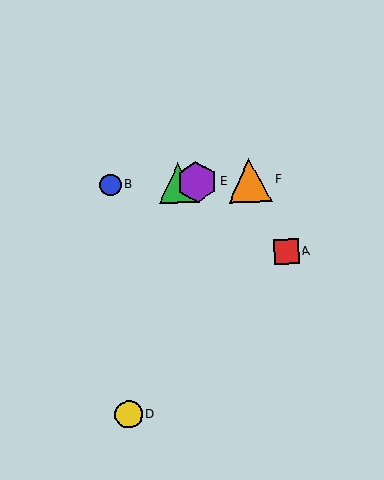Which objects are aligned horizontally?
Objects B, C, E, F are aligned horizontally.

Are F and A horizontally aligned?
No, F is at y≈180 and A is at y≈252.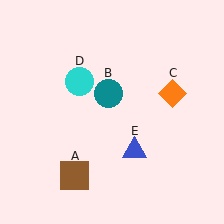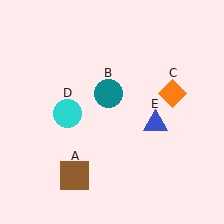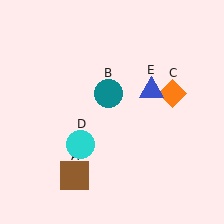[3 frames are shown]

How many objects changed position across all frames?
2 objects changed position: cyan circle (object D), blue triangle (object E).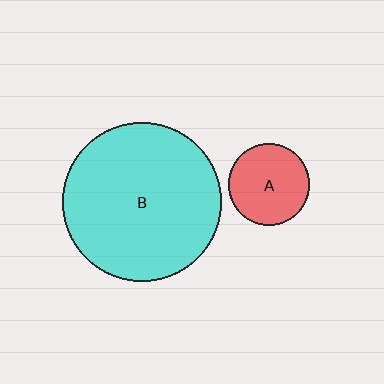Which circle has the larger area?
Circle B (cyan).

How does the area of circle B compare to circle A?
Approximately 3.8 times.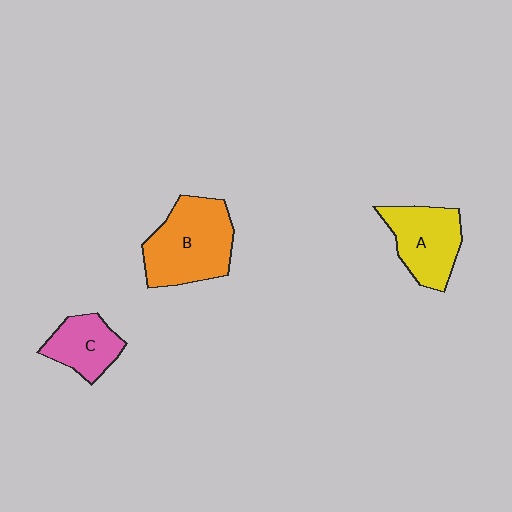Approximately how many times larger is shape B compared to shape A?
Approximately 1.3 times.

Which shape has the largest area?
Shape B (orange).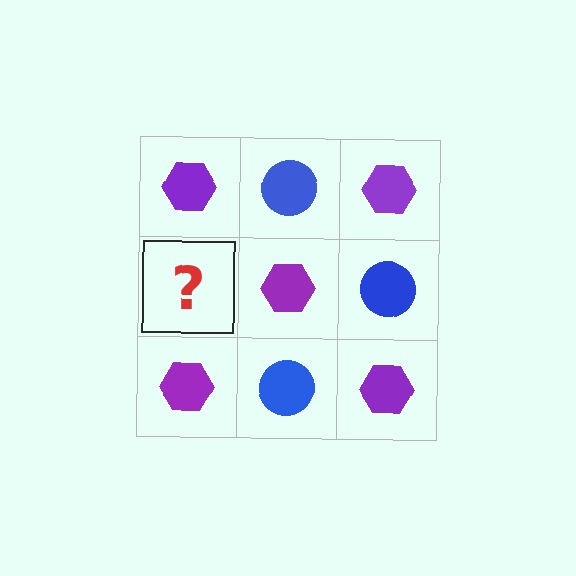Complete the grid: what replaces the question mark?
The question mark should be replaced with a blue circle.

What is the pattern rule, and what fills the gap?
The rule is that it alternates purple hexagon and blue circle in a checkerboard pattern. The gap should be filled with a blue circle.